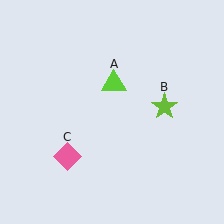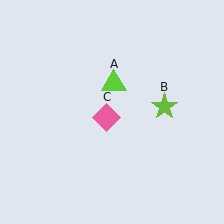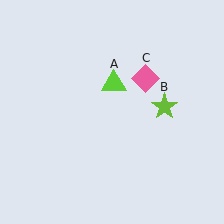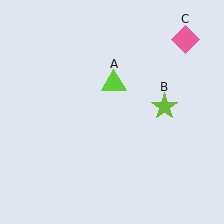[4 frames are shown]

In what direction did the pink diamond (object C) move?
The pink diamond (object C) moved up and to the right.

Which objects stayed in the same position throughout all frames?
Lime triangle (object A) and lime star (object B) remained stationary.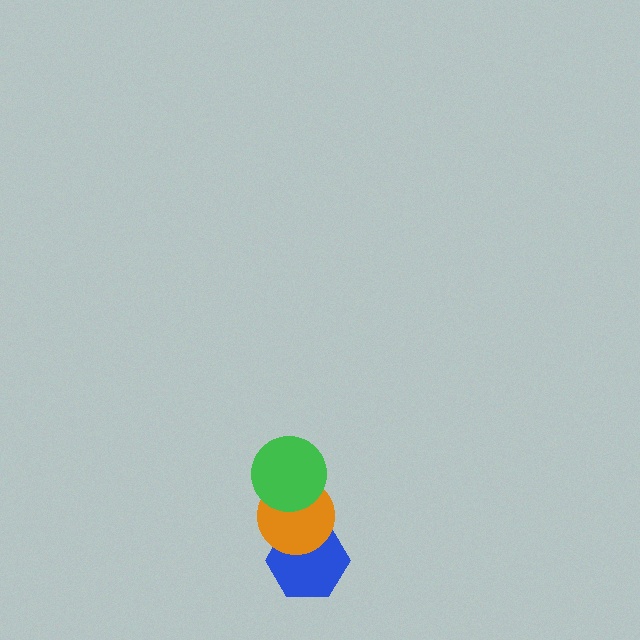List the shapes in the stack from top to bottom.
From top to bottom: the green circle, the orange circle, the blue hexagon.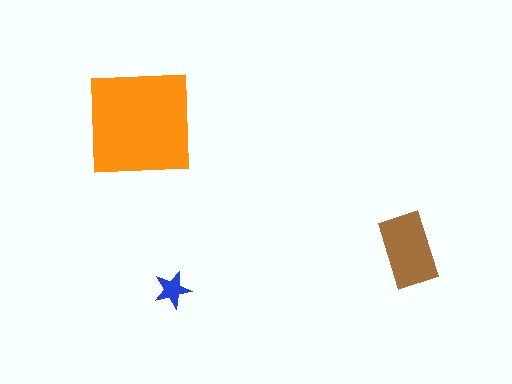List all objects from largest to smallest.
The orange square, the brown rectangle, the blue star.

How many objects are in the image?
There are 3 objects in the image.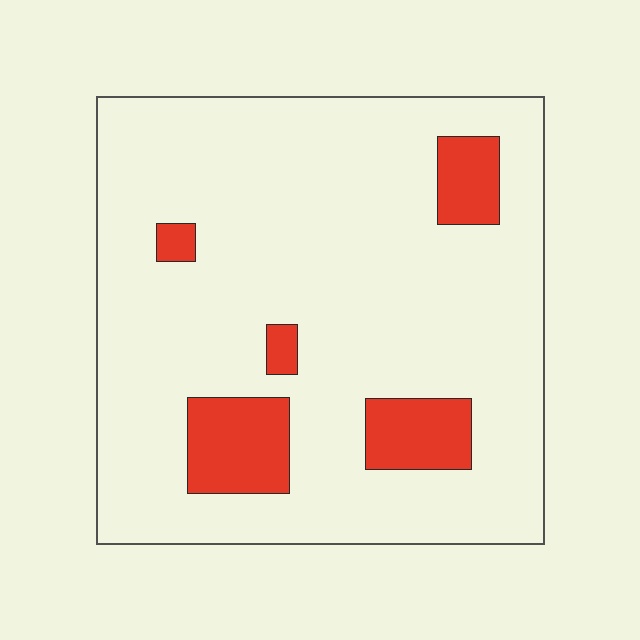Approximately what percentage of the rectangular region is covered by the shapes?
Approximately 15%.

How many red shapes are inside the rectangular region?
5.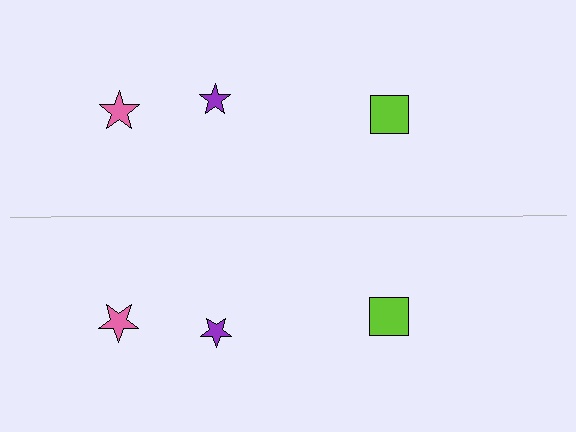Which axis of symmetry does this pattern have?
The pattern has a horizontal axis of symmetry running through the center of the image.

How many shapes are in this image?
There are 6 shapes in this image.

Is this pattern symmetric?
Yes, this pattern has bilateral (reflection) symmetry.